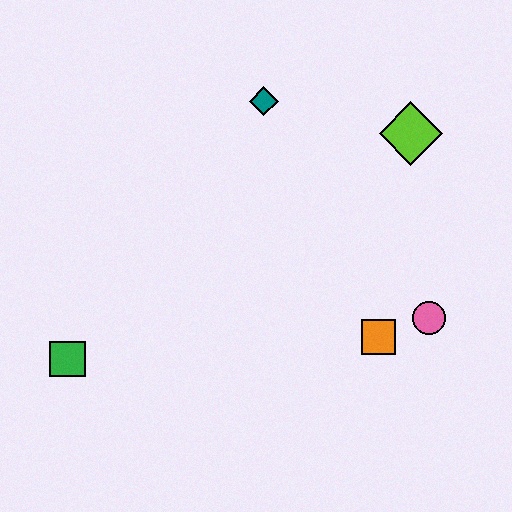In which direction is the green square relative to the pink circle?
The green square is to the left of the pink circle.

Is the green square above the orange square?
No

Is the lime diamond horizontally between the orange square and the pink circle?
Yes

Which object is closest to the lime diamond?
The teal diamond is closest to the lime diamond.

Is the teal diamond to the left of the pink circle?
Yes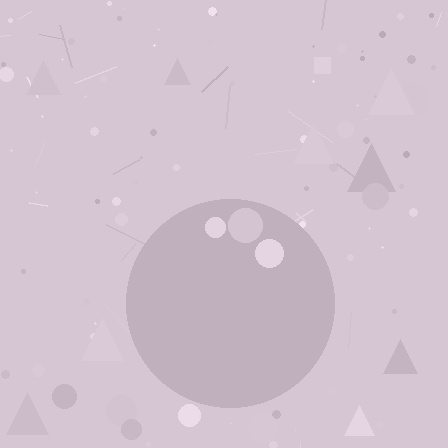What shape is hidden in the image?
A circle is hidden in the image.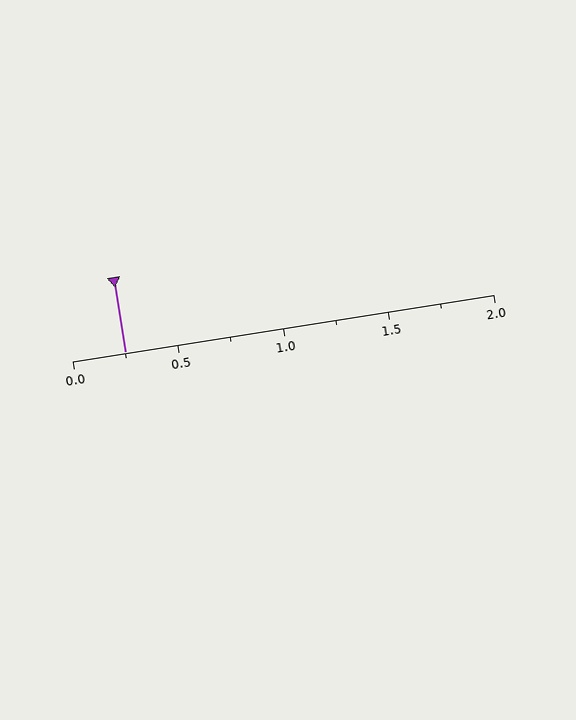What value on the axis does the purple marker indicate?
The marker indicates approximately 0.25.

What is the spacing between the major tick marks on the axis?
The major ticks are spaced 0.5 apart.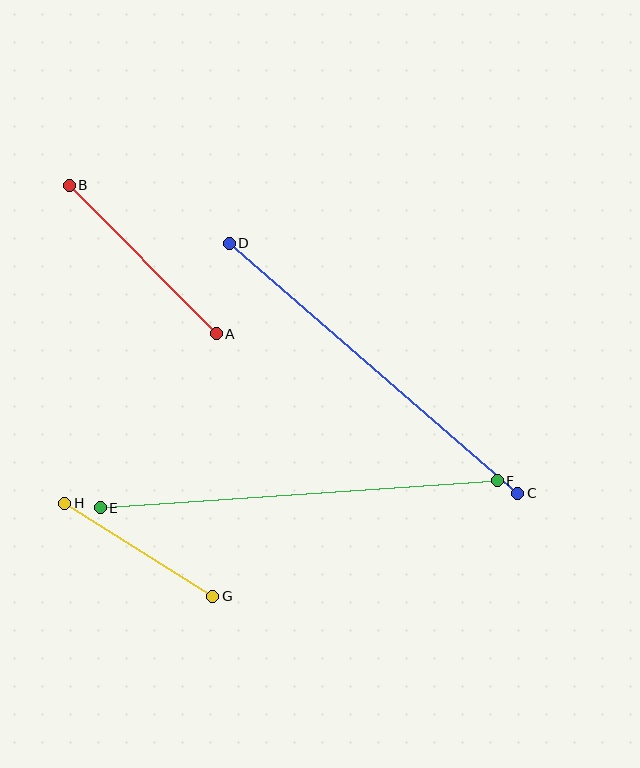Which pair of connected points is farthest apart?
Points E and F are farthest apart.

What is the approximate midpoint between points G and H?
The midpoint is at approximately (139, 550) pixels.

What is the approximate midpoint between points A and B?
The midpoint is at approximately (143, 260) pixels.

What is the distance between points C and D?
The distance is approximately 382 pixels.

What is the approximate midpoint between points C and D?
The midpoint is at approximately (374, 368) pixels.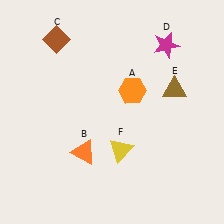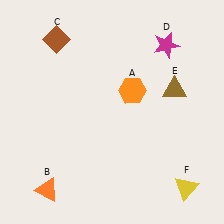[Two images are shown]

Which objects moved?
The objects that moved are: the orange triangle (B), the yellow triangle (F).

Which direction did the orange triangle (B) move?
The orange triangle (B) moved down.